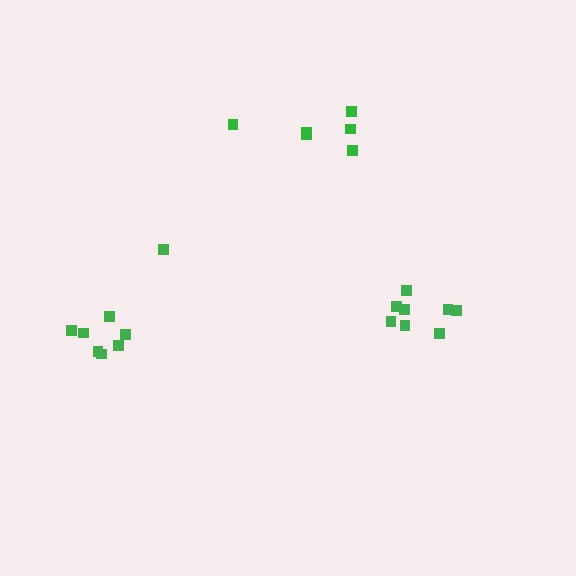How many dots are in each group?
Group 1: 8 dots, Group 2: 8 dots, Group 3: 6 dots (22 total).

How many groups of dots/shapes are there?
There are 3 groups.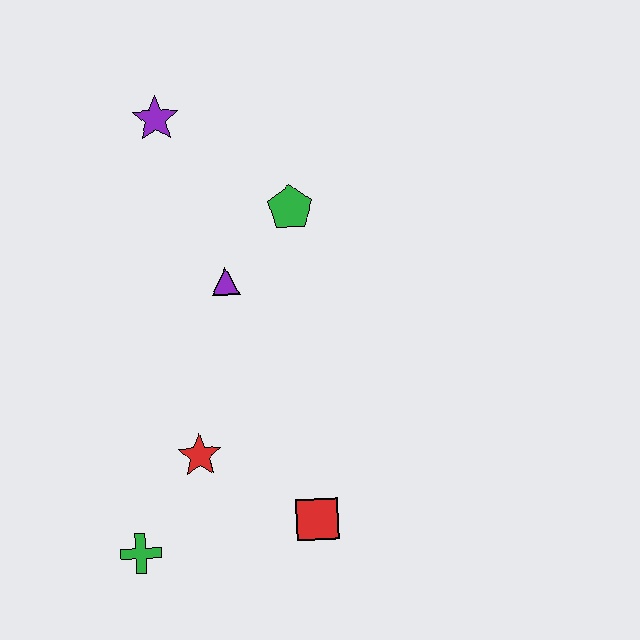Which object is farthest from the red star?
The purple star is farthest from the red star.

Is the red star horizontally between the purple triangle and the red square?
No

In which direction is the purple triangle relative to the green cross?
The purple triangle is above the green cross.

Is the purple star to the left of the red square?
Yes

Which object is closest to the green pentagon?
The purple triangle is closest to the green pentagon.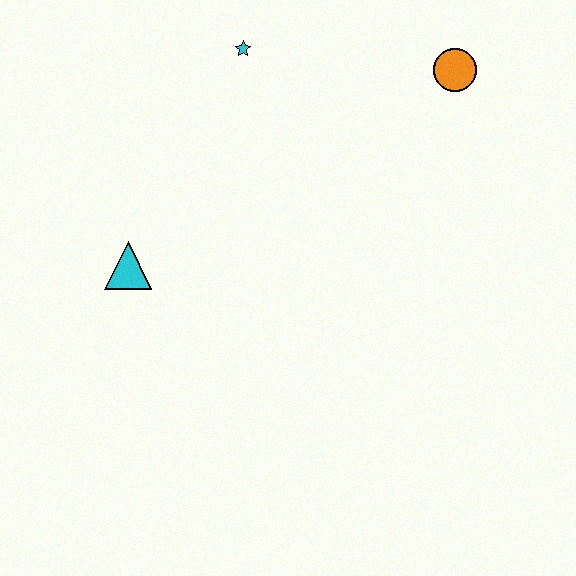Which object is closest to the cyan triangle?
The cyan star is closest to the cyan triangle.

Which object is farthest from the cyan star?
The cyan triangle is farthest from the cyan star.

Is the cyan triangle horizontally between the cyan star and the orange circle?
No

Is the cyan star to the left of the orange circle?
Yes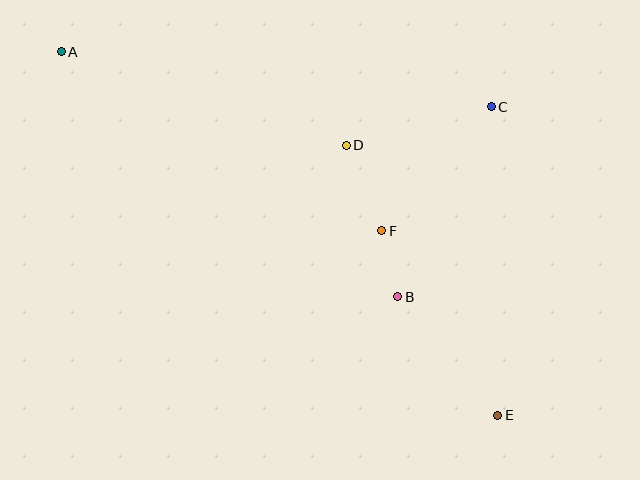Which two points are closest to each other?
Points B and F are closest to each other.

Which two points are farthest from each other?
Points A and E are farthest from each other.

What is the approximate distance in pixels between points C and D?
The distance between C and D is approximately 150 pixels.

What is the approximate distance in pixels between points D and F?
The distance between D and F is approximately 92 pixels.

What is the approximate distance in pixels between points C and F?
The distance between C and F is approximately 166 pixels.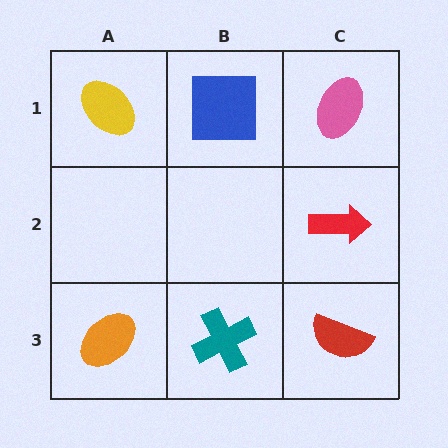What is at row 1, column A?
A yellow ellipse.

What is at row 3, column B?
A teal cross.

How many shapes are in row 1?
3 shapes.